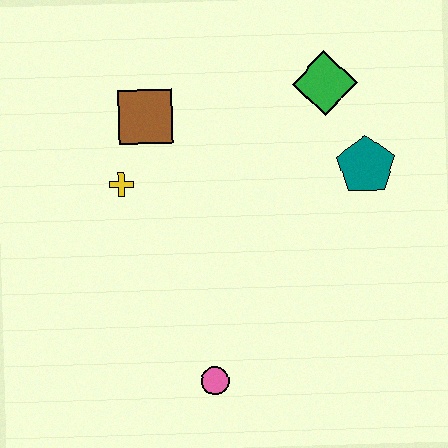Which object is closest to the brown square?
The yellow cross is closest to the brown square.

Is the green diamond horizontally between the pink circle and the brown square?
No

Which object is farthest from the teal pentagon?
The pink circle is farthest from the teal pentagon.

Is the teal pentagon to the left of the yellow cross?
No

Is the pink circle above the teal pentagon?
No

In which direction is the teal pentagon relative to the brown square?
The teal pentagon is to the right of the brown square.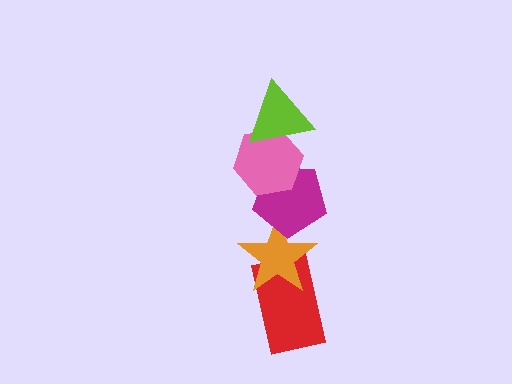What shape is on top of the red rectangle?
The orange star is on top of the red rectangle.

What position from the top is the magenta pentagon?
The magenta pentagon is 3rd from the top.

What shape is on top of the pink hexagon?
The lime triangle is on top of the pink hexagon.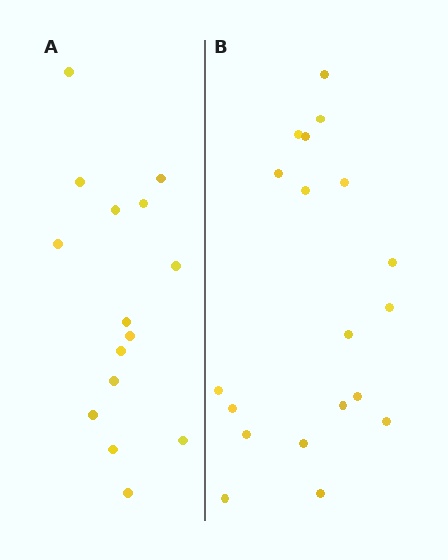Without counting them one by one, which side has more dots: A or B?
Region B (the right region) has more dots.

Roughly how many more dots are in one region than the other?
Region B has about 4 more dots than region A.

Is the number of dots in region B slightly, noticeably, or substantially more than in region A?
Region B has noticeably more, but not dramatically so. The ratio is roughly 1.3 to 1.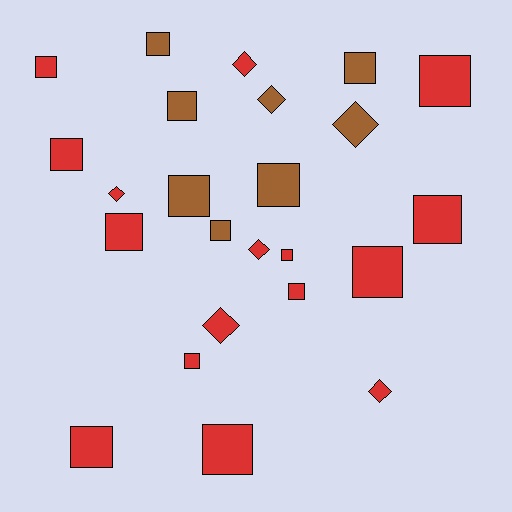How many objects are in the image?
There are 24 objects.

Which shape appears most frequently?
Square, with 17 objects.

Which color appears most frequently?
Red, with 16 objects.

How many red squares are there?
There are 11 red squares.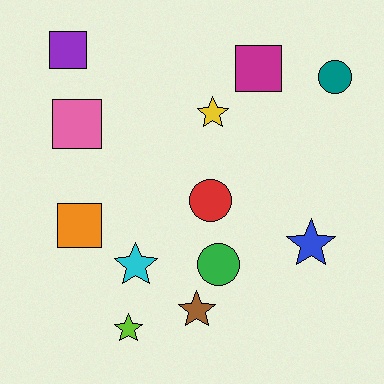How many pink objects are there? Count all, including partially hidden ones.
There is 1 pink object.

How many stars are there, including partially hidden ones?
There are 5 stars.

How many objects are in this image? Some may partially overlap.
There are 12 objects.